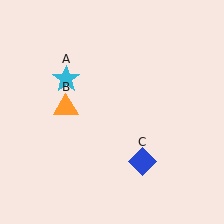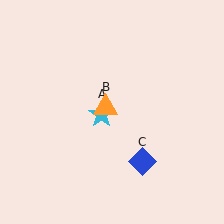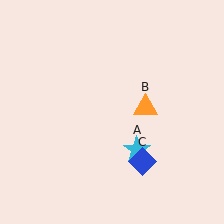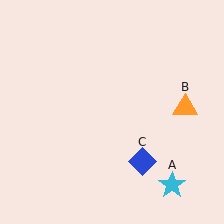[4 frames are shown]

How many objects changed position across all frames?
2 objects changed position: cyan star (object A), orange triangle (object B).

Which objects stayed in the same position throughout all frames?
Blue diamond (object C) remained stationary.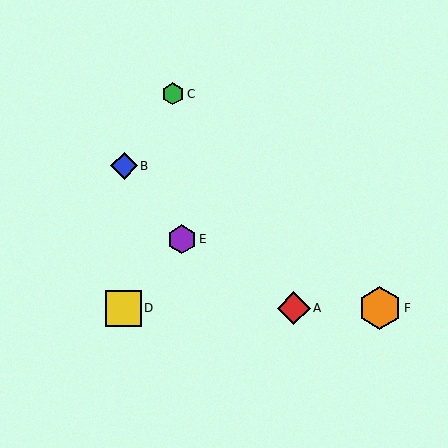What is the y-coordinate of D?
Object D is at y≈308.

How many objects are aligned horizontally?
3 objects (A, D, F) are aligned horizontally.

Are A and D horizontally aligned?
Yes, both are at y≈308.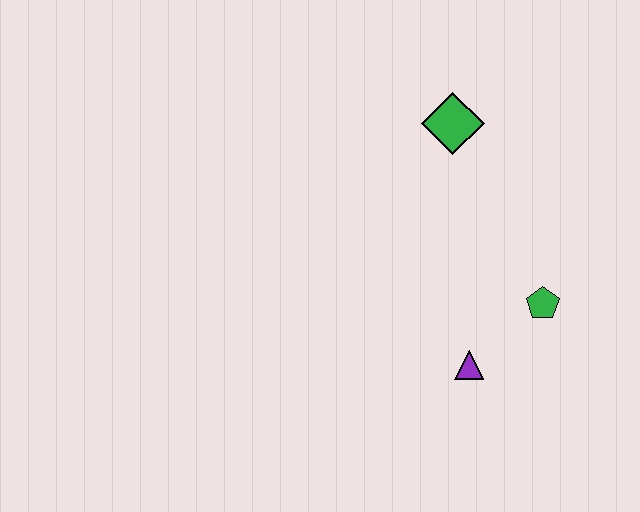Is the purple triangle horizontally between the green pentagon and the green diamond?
Yes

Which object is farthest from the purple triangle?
The green diamond is farthest from the purple triangle.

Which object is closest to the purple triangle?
The green pentagon is closest to the purple triangle.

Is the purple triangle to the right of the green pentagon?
No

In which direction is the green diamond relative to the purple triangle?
The green diamond is above the purple triangle.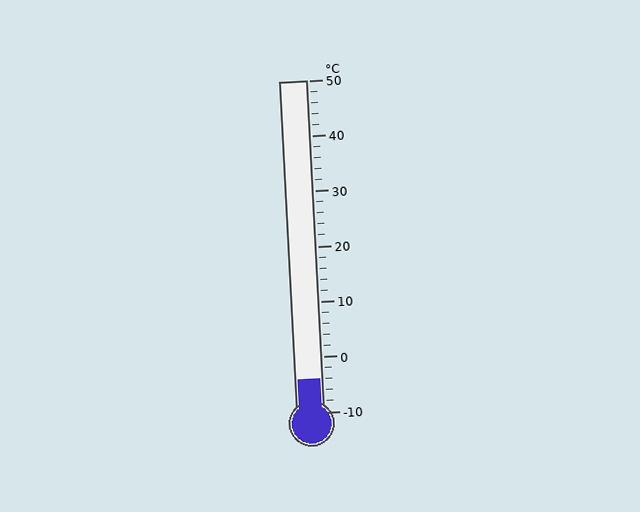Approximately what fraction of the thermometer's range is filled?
The thermometer is filled to approximately 10% of its range.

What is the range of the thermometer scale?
The thermometer scale ranges from -10°C to 50°C.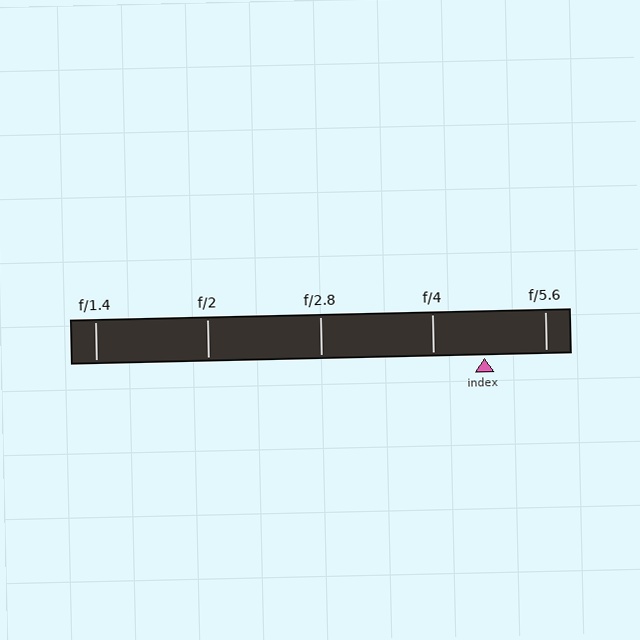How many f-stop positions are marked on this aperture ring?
There are 5 f-stop positions marked.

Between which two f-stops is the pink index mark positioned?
The index mark is between f/4 and f/5.6.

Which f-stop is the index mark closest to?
The index mark is closest to f/4.